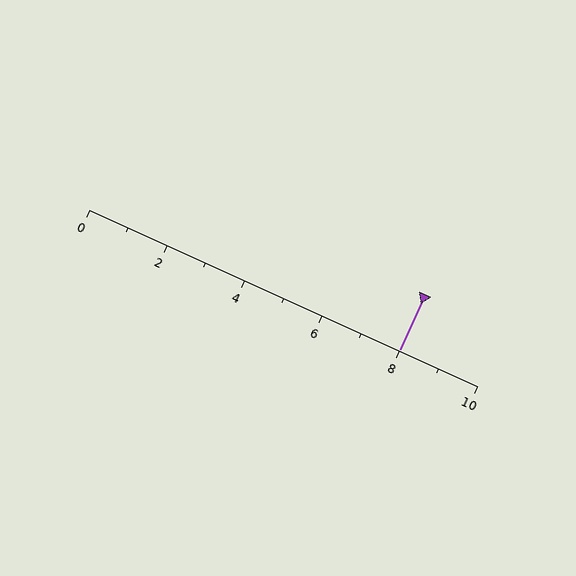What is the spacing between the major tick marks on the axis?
The major ticks are spaced 2 apart.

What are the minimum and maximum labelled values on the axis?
The axis runs from 0 to 10.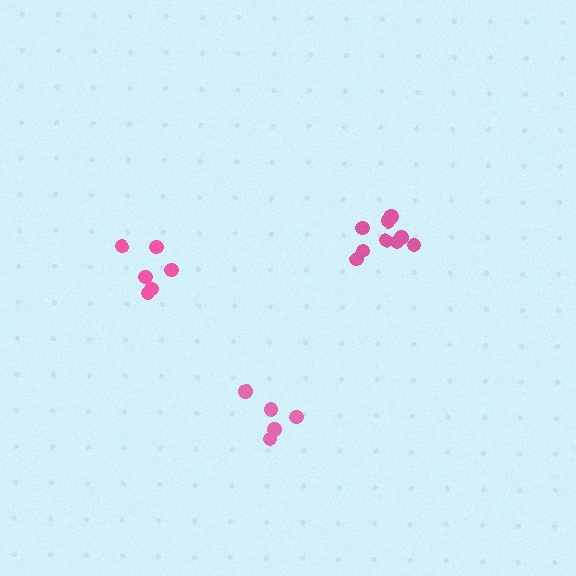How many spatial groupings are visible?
There are 3 spatial groupings.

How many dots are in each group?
Group 1: 6 dots, Group 2: 5 dots, Group 3: 9 dots (20 total).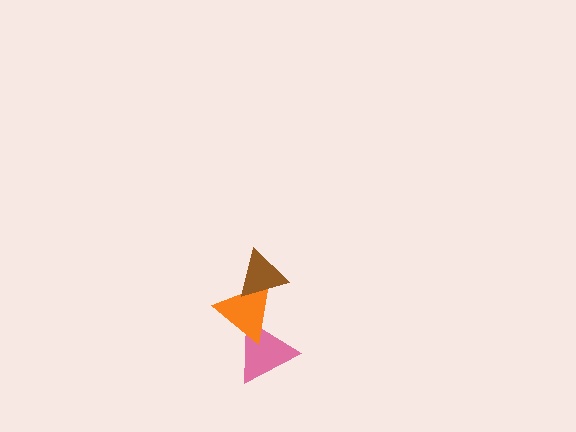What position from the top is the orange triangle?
The orange triangle is 2nd from the top.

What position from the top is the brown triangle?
The brown triangle is 1st from the top.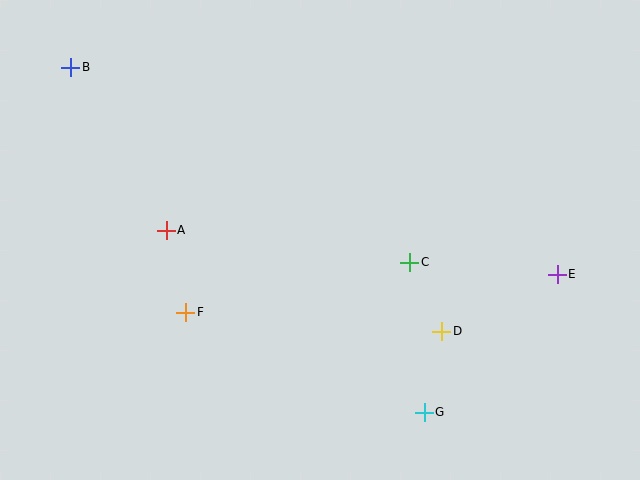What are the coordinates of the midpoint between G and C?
The midpoint between G and C is at (417, 337).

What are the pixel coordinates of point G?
Point G is at (424, 412).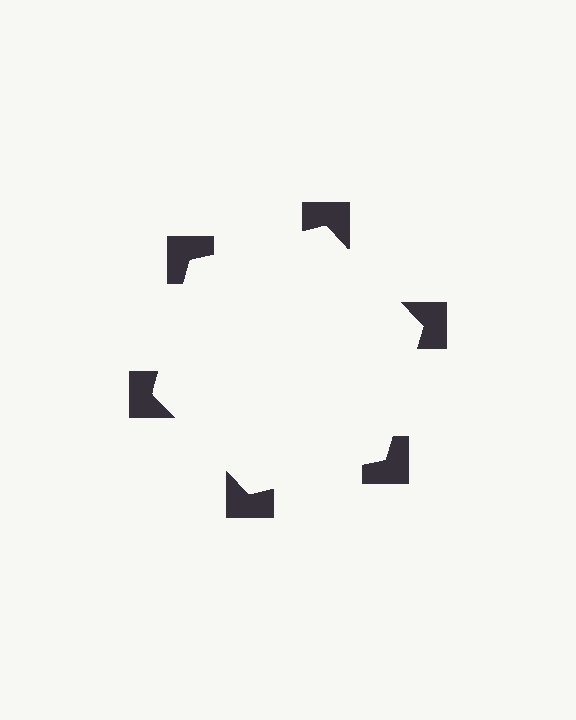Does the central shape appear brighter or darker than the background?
It typically appears slightly brighter than the background, even though no actual brightness change is drawn.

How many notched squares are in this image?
There are 6 — one at each vertex of the illusory hexagon.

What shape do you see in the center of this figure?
An illusory hexagon — its edges are inferred from the aligned wedge cuts in the notched squares, not physically drawn.